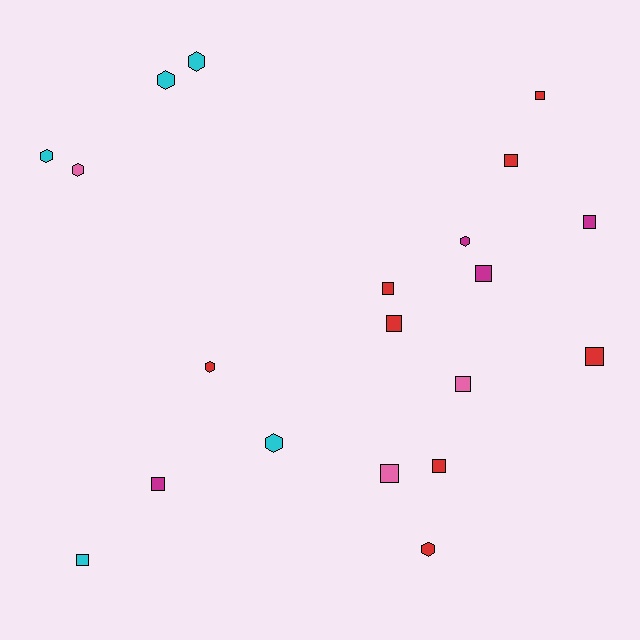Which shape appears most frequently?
Square, with 12 objects.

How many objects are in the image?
There are 20 objects.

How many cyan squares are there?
There is 1 cyan square.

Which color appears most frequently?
Red, with 8 objects.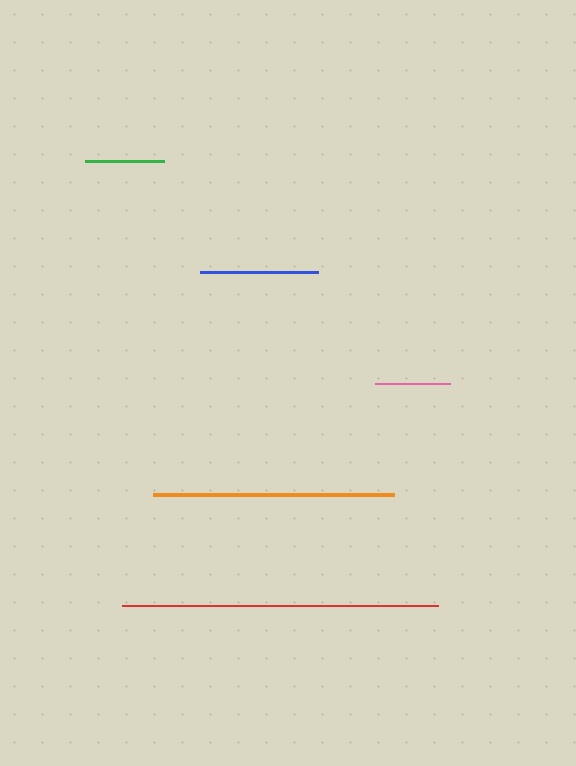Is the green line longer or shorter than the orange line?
The orange line is longer than the green line.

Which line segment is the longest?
The red line is the longest at approximately 316 pixels.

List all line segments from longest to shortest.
From longest to shortest: red, orange, blue, green, pink.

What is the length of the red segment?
The red segment is approximately 316 pixels long.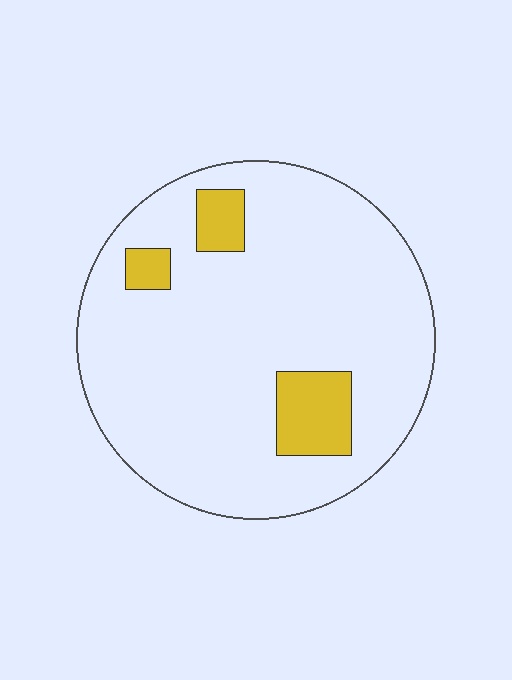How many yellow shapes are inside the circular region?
3.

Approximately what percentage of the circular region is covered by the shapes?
Approximately 10%.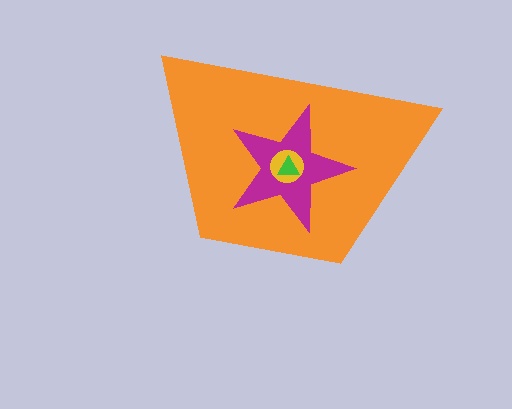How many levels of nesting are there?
4.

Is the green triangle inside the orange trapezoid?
Yes.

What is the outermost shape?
The orange trapezoid.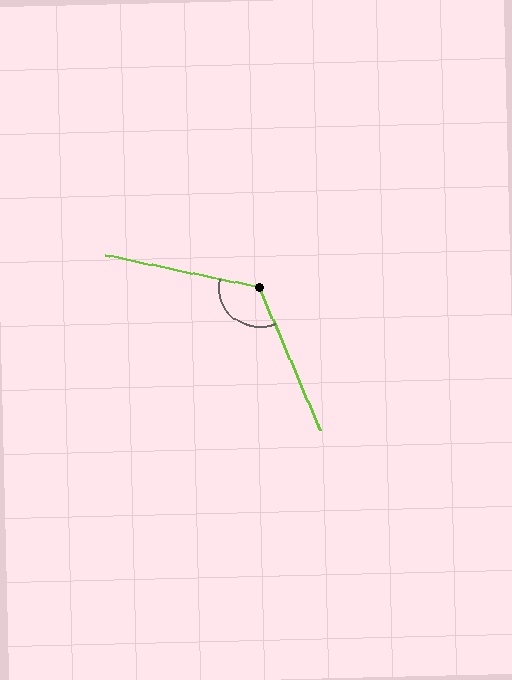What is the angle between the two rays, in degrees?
Approximately 125 degrees.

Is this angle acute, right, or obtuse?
It is obtuse.